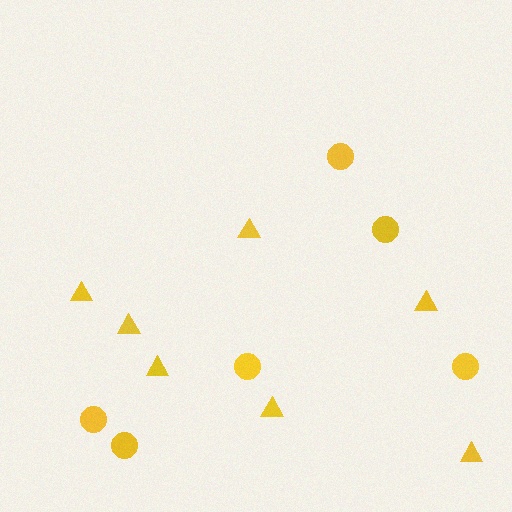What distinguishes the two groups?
There are 2 groups: one group of circles (6) and one group of triangles (7).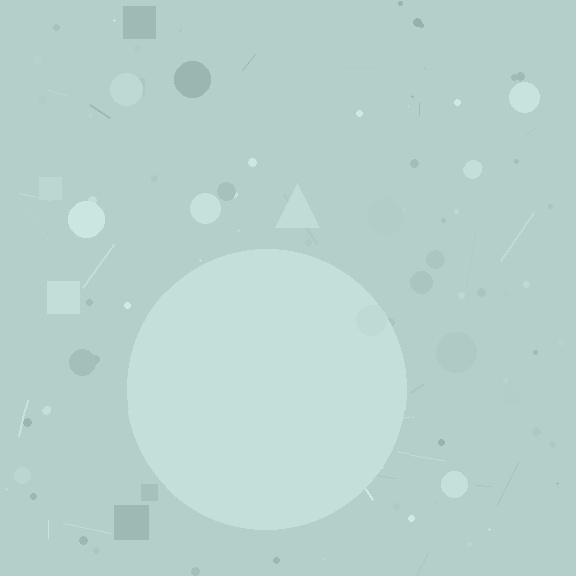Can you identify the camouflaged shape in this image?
The camouflaged shape is a circle.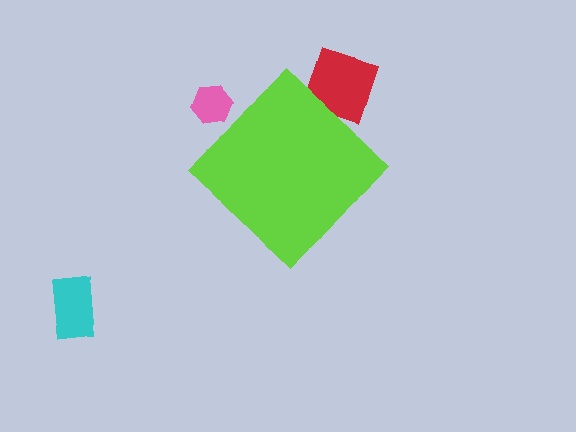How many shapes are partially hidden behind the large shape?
2 shapes are partially hidden.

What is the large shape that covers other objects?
A lime diamond.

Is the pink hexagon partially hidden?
Yes, the pink hexagon is partially hidden behind the lime diamond.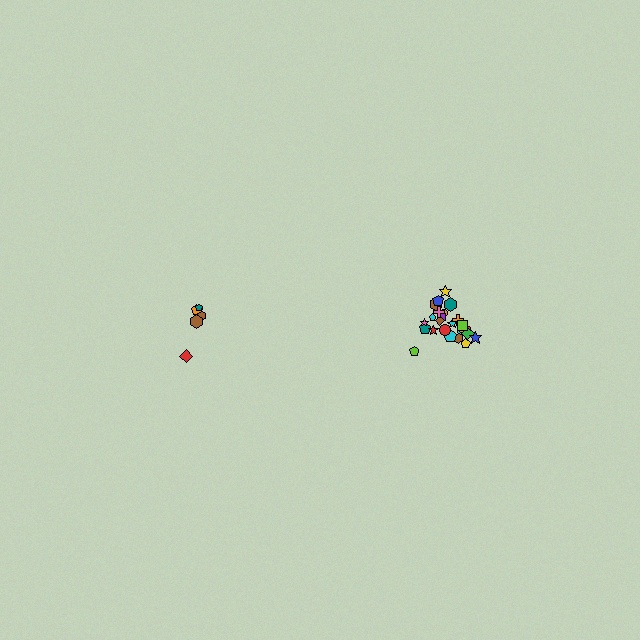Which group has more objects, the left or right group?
The right group.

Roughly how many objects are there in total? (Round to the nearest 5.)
Roughly 30 objects in total.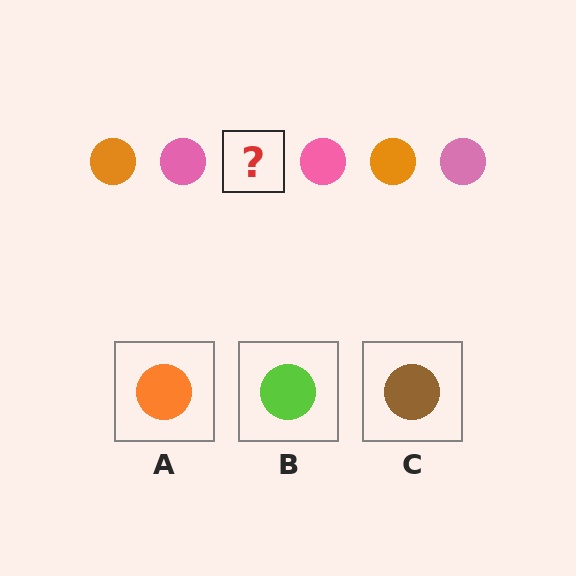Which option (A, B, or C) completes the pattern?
A.